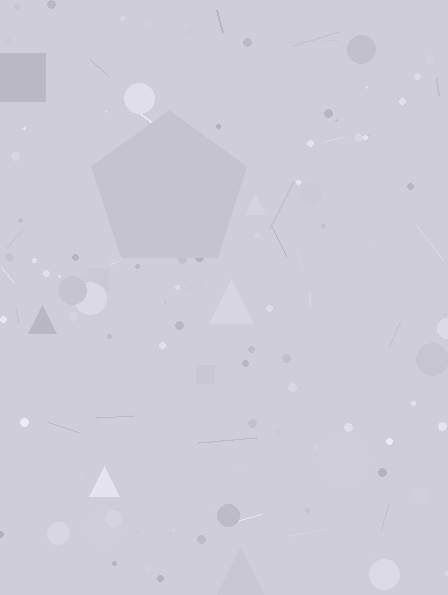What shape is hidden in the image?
A pentagon is hidden in the image.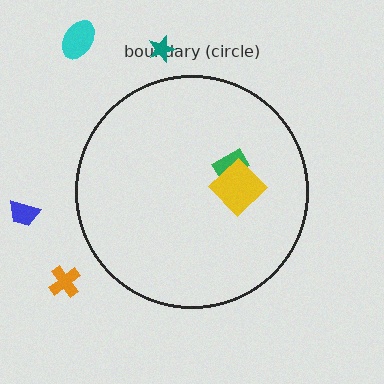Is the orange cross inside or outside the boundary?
Outside.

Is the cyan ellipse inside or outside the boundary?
Outside.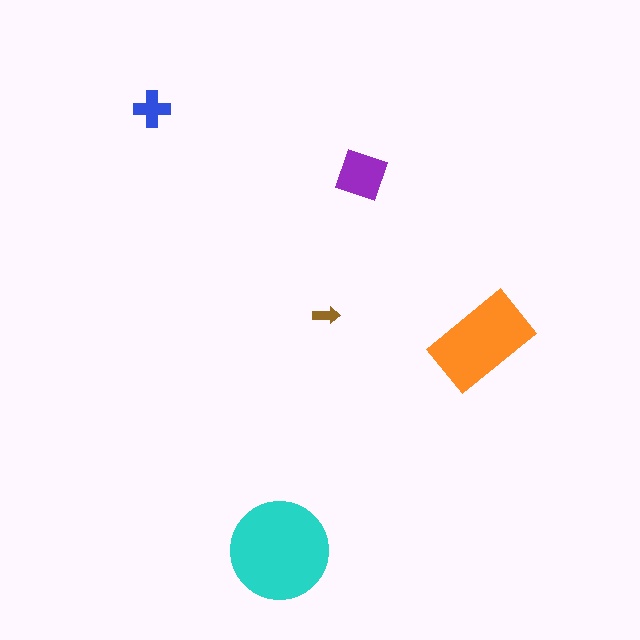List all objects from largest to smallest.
The cyan circle, the orange rectangle, the purple diamond, the blue cross, the brown arrow.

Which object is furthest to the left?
The blue cross is leftmost.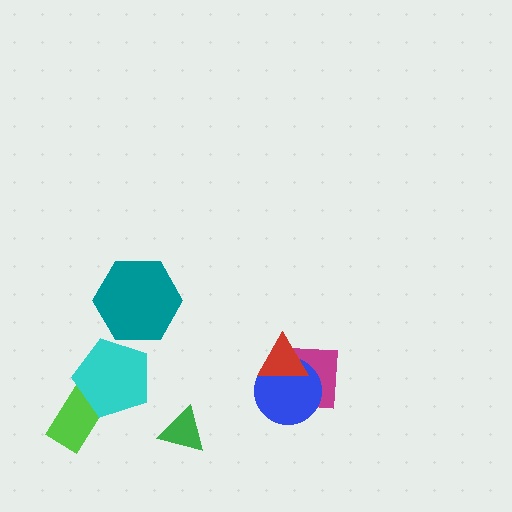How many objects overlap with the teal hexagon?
0 objects overlap with the teal hexagon.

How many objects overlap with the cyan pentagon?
1 object overlaps with the cyan pentagon.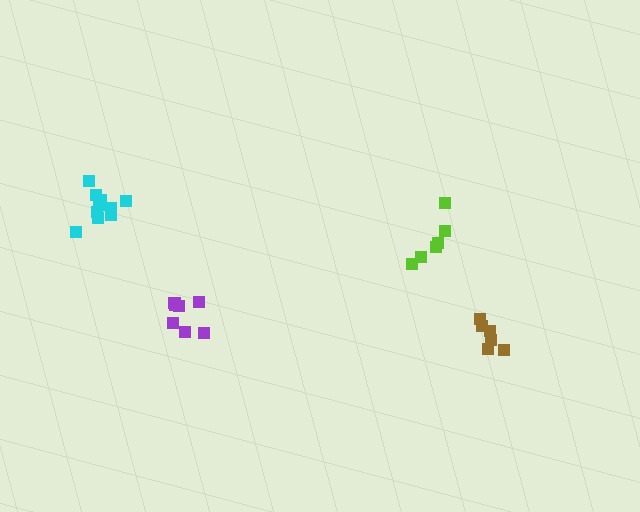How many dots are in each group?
Group 1: 6 dots, Group 2: 7 dots, Group 3: 10 dots, Group 4: 6 dots (29 total).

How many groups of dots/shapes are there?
There are 4 groups.